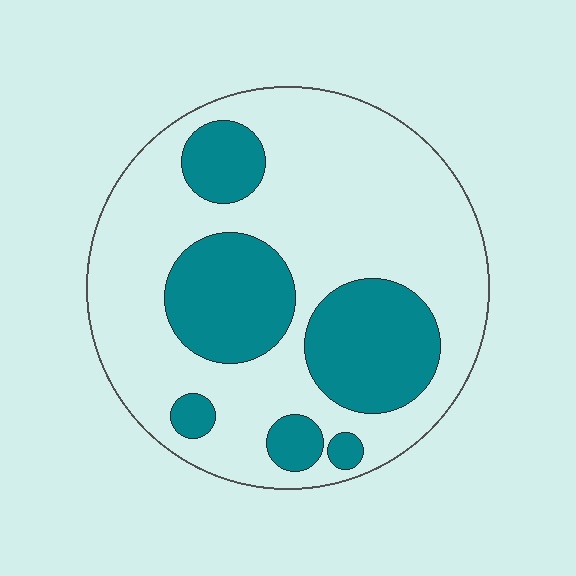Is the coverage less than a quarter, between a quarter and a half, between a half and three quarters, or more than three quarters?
Between a quarter and a half.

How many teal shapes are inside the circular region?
6.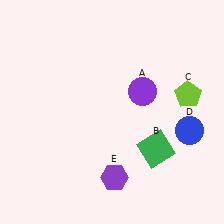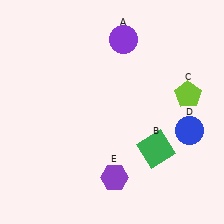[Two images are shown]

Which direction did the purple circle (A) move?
The purple circle (A) moved up.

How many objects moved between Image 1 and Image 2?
1 object moved between the two images.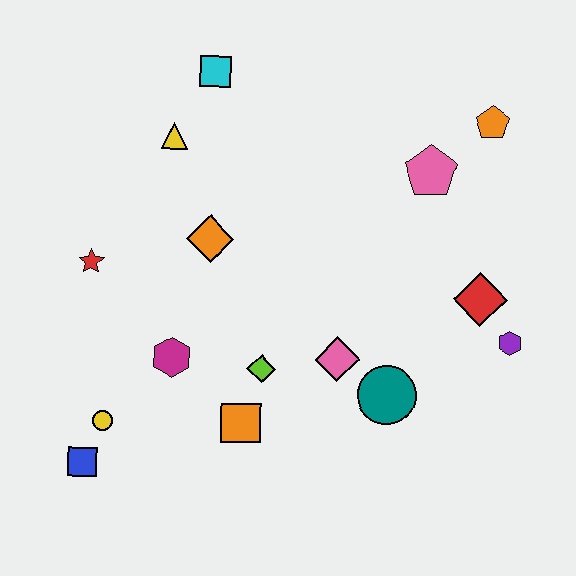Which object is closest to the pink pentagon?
The orange pentagon is closest to the pink pentagon.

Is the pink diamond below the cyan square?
Yes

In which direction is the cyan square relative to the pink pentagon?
The cyan square is to the left of the pink pentagon.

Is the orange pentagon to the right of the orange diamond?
Yes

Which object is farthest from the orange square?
The orange pentagon is farthest from the orange square.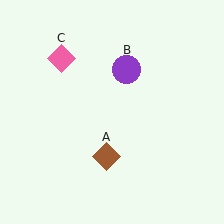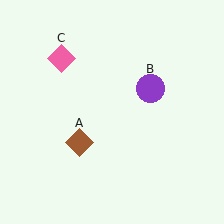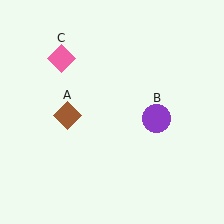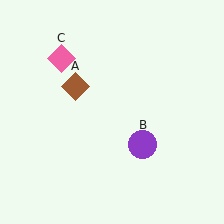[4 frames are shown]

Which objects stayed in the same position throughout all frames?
Pink diamond (object C) remained stationary.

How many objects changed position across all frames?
2 objects changed position: brown diamond (object A), purple circle (object B).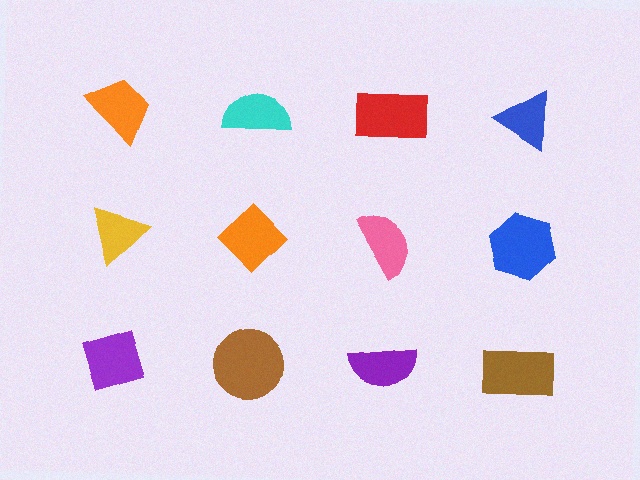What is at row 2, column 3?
A pink semicircle.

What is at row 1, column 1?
An orange trapezoid.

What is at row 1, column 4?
A blue triangle.